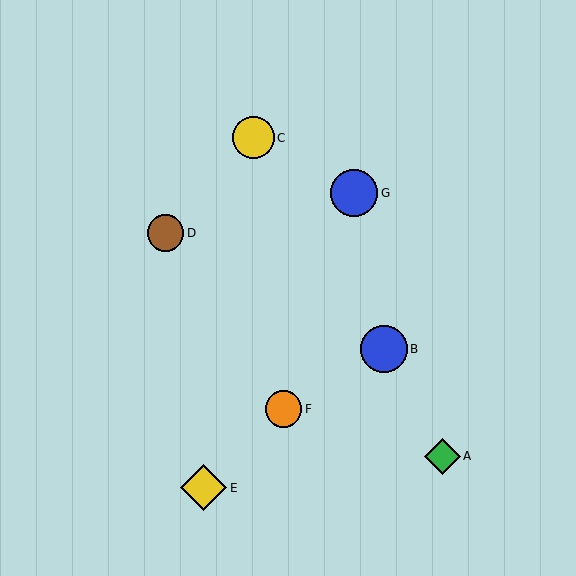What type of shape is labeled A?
Shape A is a green diamond.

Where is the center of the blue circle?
The center of the blue circle is at (354, 193).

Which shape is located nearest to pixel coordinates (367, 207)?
The blue circle (labeled G) at (354, 193) is nearest to that location.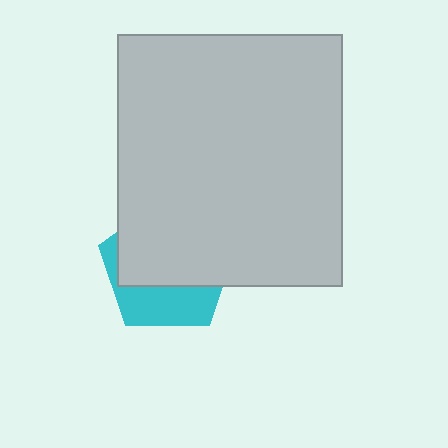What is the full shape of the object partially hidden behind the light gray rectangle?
The partially hidden object is a cyan pentagon.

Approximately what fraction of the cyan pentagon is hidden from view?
Roughly 65% of the cyan pentagon is hidden behind the light gray rectangle.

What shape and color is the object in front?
The object in front is a light gray rectangle.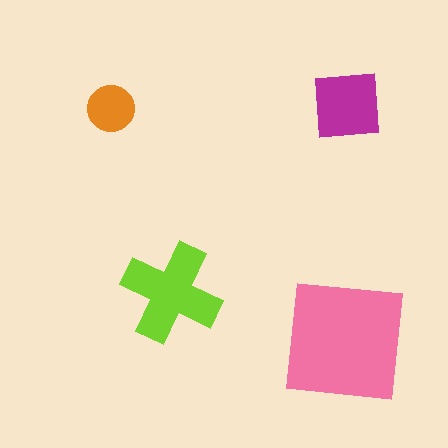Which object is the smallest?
The orange circle.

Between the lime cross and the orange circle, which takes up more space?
The lime cross.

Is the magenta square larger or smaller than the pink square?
Smaller.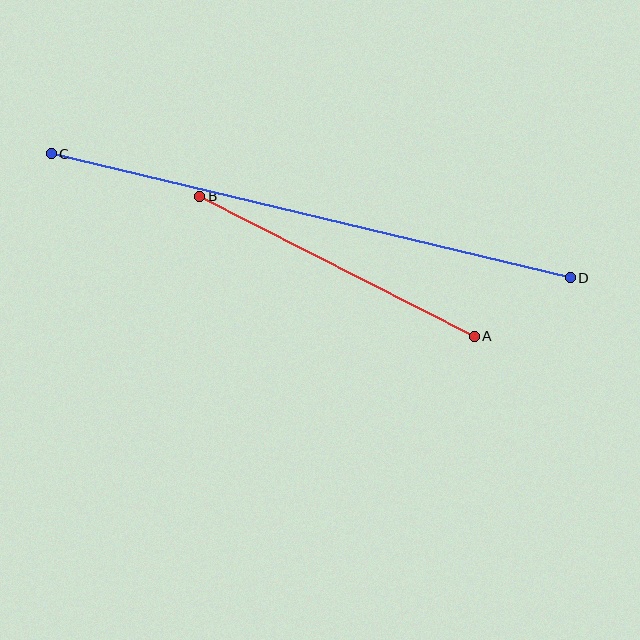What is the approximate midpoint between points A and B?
The midpoint is at approximately (337, 266) pixels.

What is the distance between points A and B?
The distance is approximately 309 pixels.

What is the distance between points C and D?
The distance is approximately 534 pixels.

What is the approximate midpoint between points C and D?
The midpoint is at approximately (311, 216) pixels.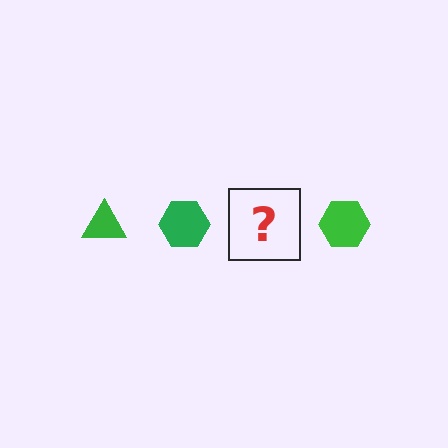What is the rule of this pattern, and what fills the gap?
The rule is that the pattern cycles through triangle, hexagon shapes in green. The gap should be filled with a green triangle.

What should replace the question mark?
The question mark should be replaced with a green triangle.